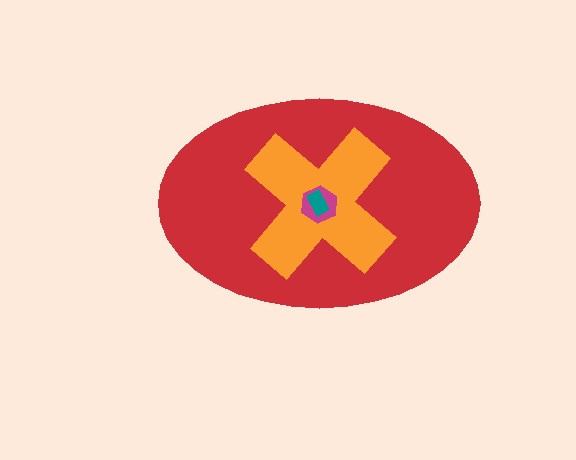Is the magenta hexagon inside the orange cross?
Yes.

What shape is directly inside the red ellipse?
The orange cross.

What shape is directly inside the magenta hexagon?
The teal rectangle.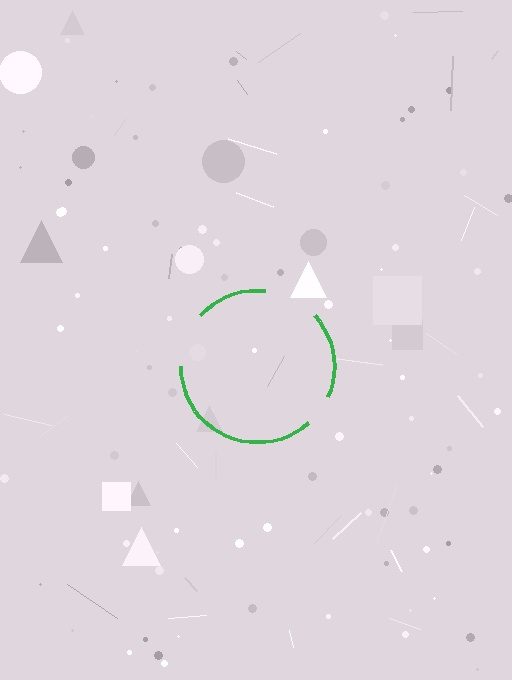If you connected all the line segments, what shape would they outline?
They would outline a circle.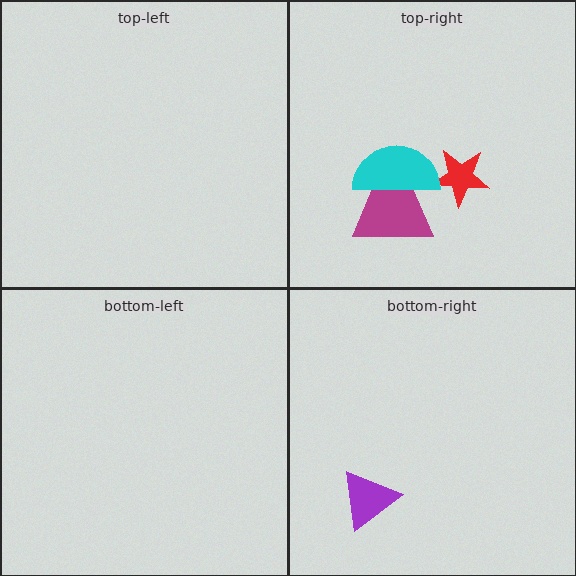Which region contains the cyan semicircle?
The top-right region.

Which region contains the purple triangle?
The bottom-right region.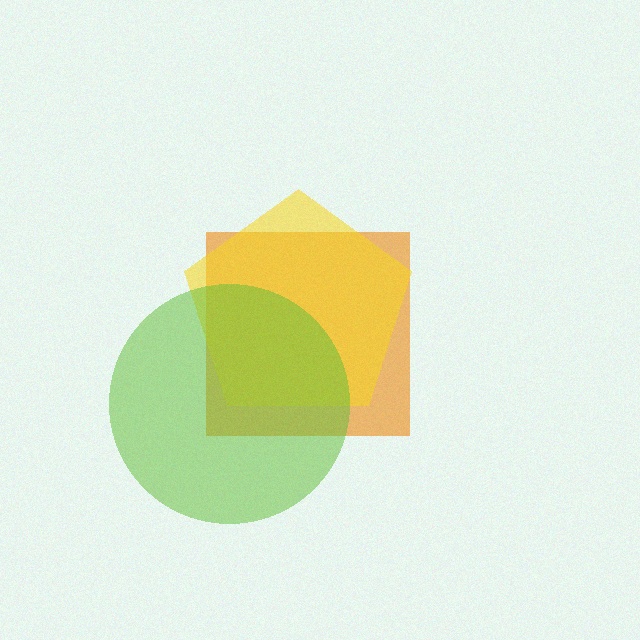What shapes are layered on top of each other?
The layered shapes are: an orange square, a yellow pentagon, a lime circle.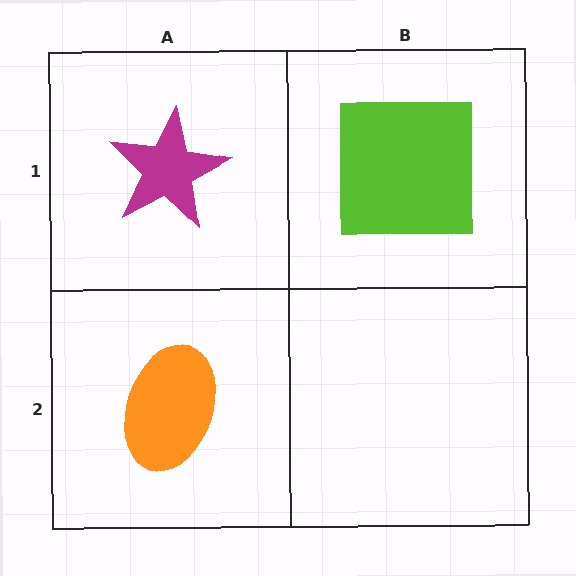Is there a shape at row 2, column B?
No, that cell is empty.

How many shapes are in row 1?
2 shapes.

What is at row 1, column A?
A magenta star.